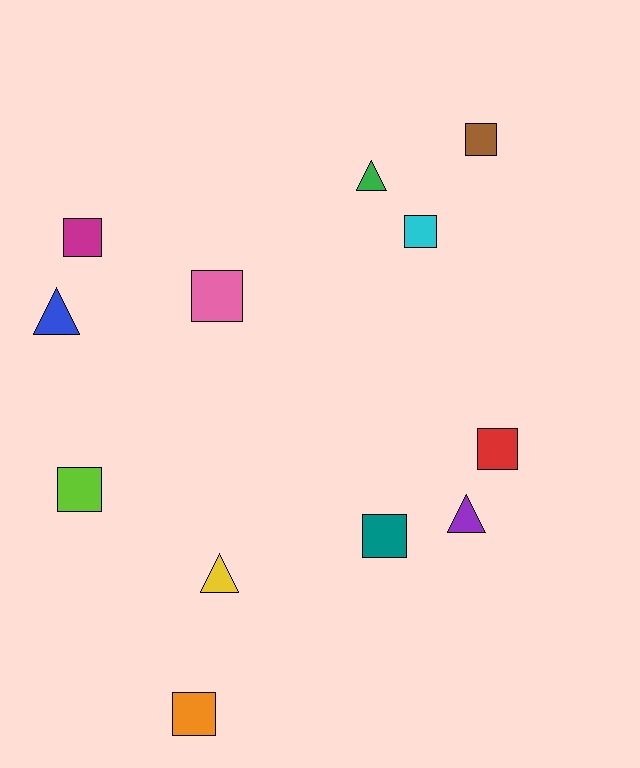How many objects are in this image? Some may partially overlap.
There are 12 objects.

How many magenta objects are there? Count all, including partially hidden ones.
There is 1 magenta object.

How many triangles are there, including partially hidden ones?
There are 4 triangles.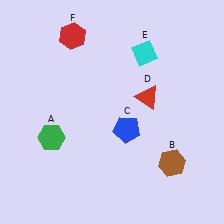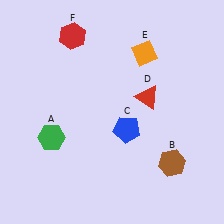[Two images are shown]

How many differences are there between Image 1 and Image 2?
There is 1 difference between the two images.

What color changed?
The diamond (E) changed from cyan in Image 1 to orange in Image 2.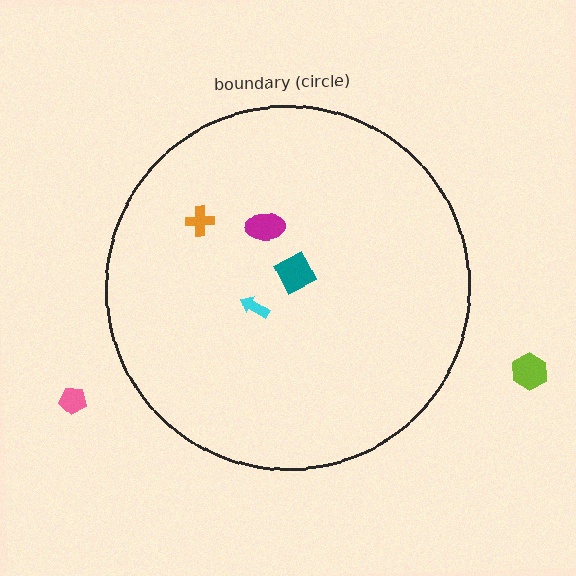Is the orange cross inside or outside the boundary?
Inside.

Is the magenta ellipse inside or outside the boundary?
Inside.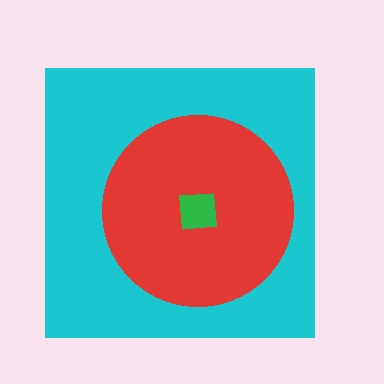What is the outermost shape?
The cyan square.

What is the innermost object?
The green square.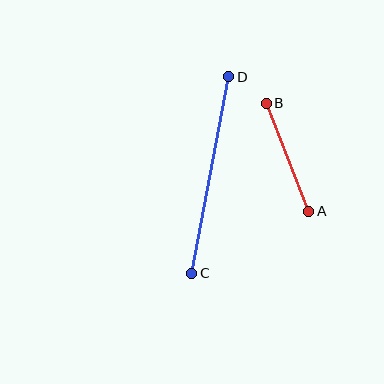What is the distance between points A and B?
The distance is approximately 116 pixels.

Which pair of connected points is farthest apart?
Points C and D are farthest apart.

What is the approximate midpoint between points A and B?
The midpoint is at approximately (287, 157) pixels.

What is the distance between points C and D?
The distance is approximately 200 pixels.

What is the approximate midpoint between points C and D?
The midpoint is at approximately (210, 175) pixels.